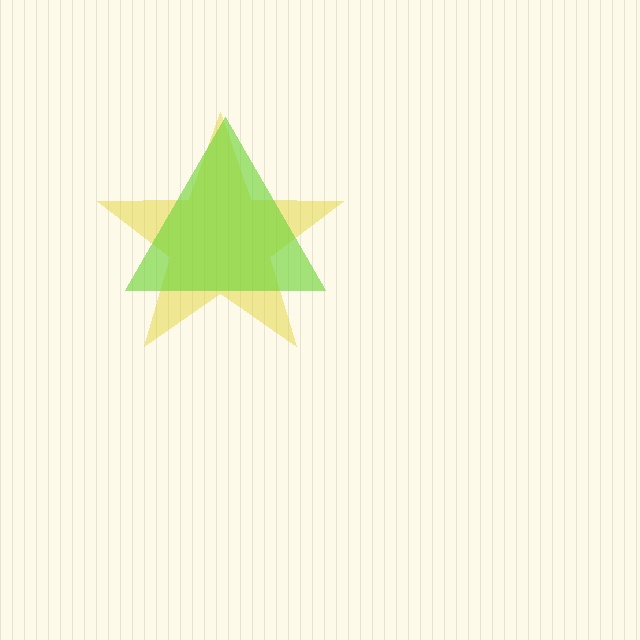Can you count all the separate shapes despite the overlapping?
Yes, there are 2 separate shapes.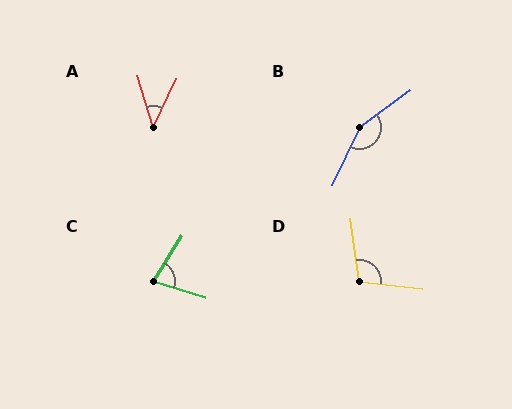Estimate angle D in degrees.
Approximately 104 degrees.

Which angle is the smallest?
A, at approximately 42 degrees.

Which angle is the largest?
B, at approximately 152 degrees.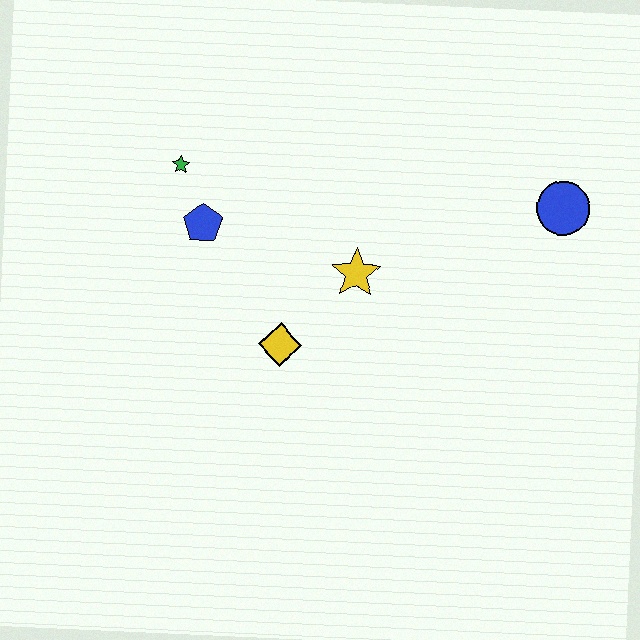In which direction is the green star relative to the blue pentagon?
The green star is above the blue pentagon.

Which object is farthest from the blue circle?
The green star is farthest from the blue circle.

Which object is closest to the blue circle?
The yellow star is closest to the blue circle.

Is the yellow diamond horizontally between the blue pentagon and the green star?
No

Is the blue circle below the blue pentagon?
No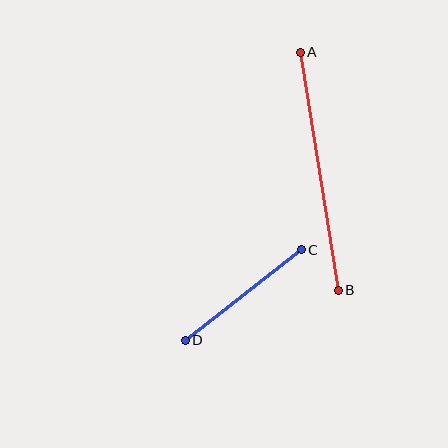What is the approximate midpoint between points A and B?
The midpoint is at approximately (319, 171) pixels.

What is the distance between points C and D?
The distance is approximately 147 pixels.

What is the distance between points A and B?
The distance is approximately 241 pixels.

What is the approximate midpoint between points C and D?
The midpoint is at approximately (243, 295) pixels.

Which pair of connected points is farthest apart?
Points A and B are farthest apart.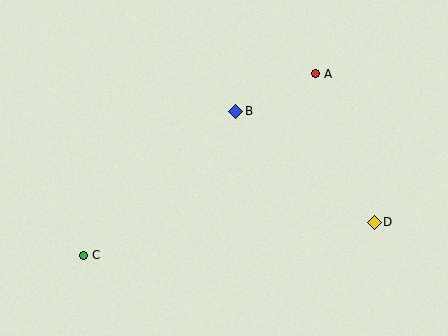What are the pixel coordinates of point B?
Point B is at (236, 111).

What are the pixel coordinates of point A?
Point A is at (315, 74).